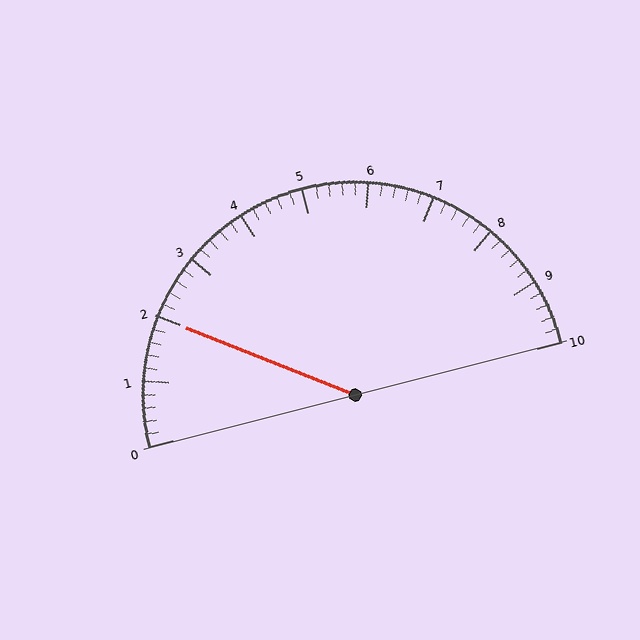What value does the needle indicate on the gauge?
The needle indicates approximately 2.0.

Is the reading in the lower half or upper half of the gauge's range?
The reading is in the lower half of the range (0 to 10).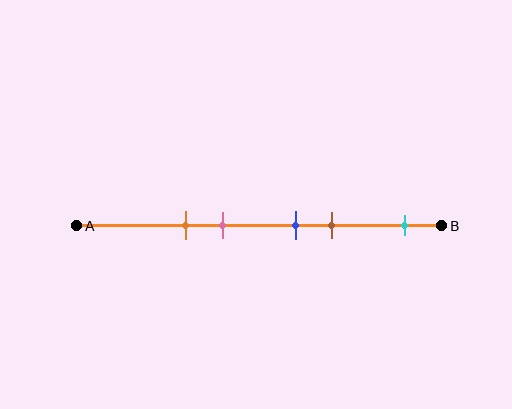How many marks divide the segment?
There are 5 marks dividing the segment.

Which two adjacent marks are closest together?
The blue and brown marks are the closest adjacent pair.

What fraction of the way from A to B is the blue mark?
The blue mark is approximately 60% (0.6) of the way from A to B.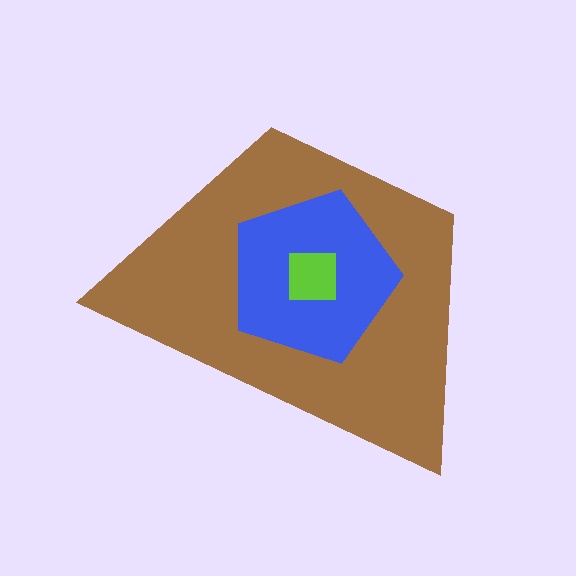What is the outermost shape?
The brown trapezoid.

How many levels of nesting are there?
3.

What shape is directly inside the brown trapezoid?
The blue pentagon.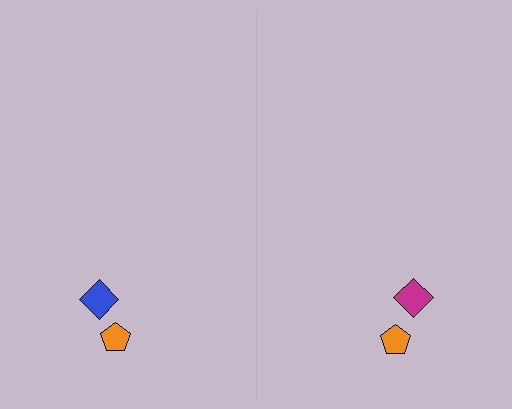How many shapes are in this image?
There are 4 shapes in this image.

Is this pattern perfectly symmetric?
No, the pattern is not perfectly symmetric. The magenta diamond on the right side breaks the symmetry — its mirror counterpart is blue.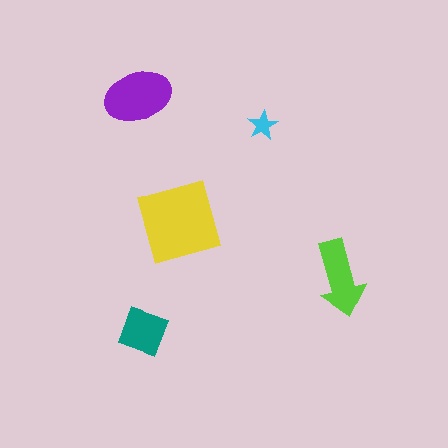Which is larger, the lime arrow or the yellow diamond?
The yellow diamond.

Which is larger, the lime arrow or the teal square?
The lime arrow.